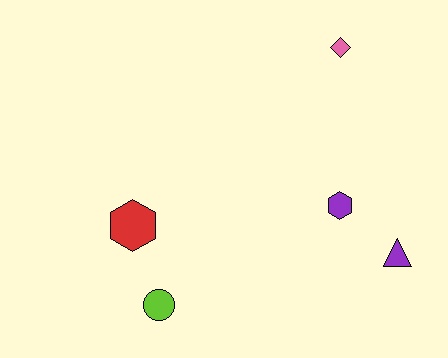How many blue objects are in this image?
There are no blue objects.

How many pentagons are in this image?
There are no pentagons.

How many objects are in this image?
There are 5 objects.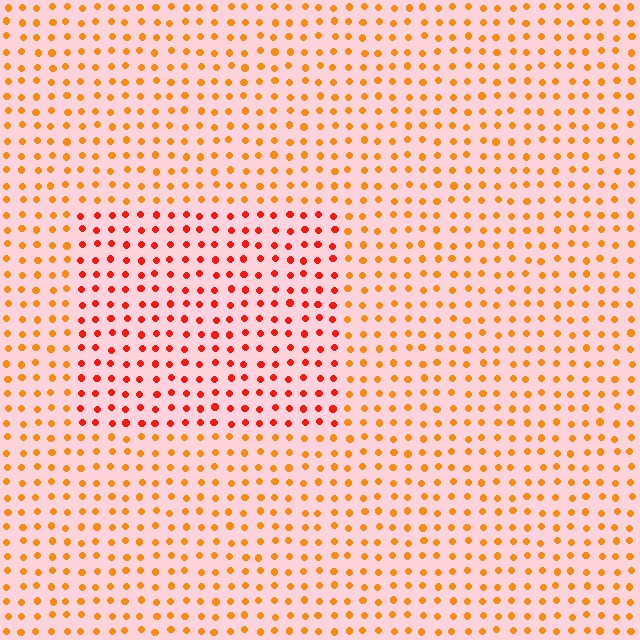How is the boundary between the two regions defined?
The boundary is defined purely by a slight shift in hue (about 31 degrees). Spacing, size, and orientation are identical on both sides.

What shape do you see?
I see a rectangle.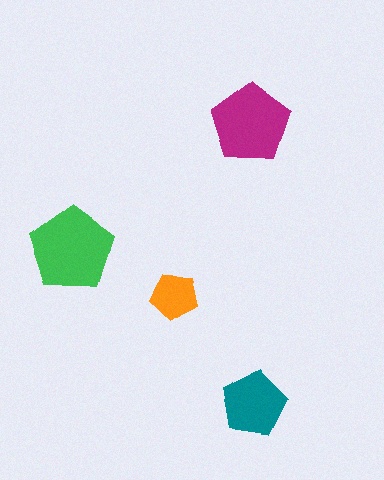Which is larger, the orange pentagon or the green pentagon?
The green one.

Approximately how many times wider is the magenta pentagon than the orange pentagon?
About 1.5 times wider.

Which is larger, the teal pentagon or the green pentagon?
The green one.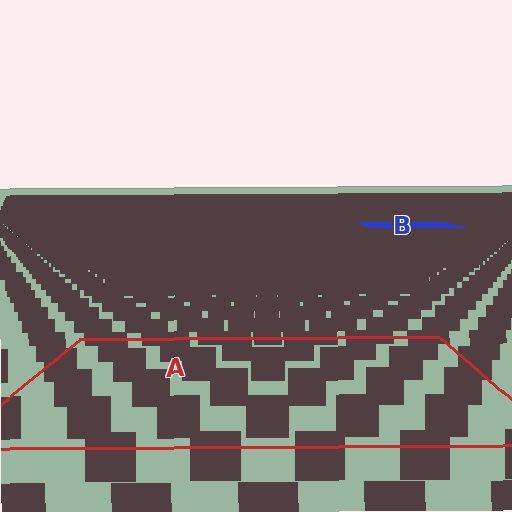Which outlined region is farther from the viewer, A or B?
Region B is farther from the viewer — the texture elements inside it appear smaller and more densely packed.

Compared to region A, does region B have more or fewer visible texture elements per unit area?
Region B has more texture elements per unit area — they are packed more densely because it is farther away.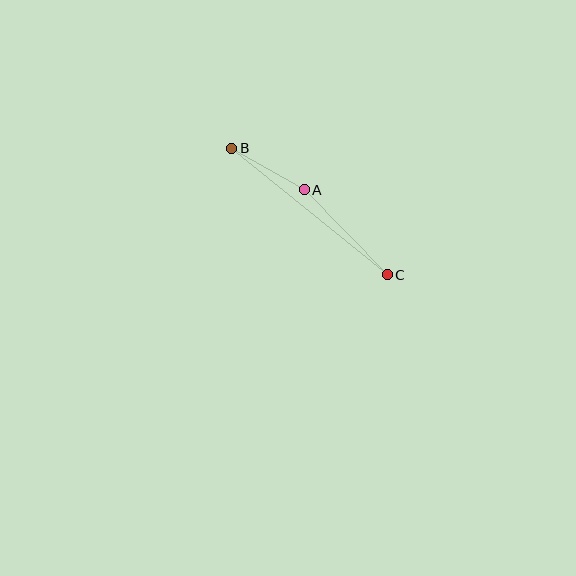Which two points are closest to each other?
Points A and B are closest to each other.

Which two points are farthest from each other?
Points B and C are farthest from each other.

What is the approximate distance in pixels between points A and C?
The distance between A and C is approximately 119 pixels.